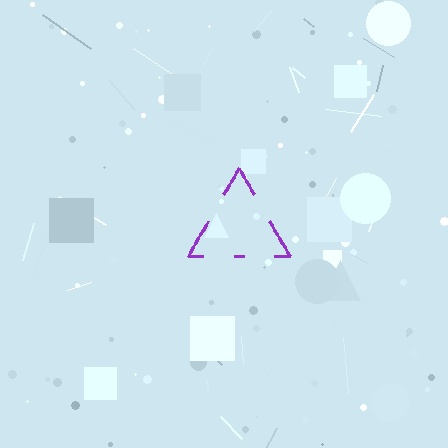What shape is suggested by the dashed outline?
The dashed outline suggests a triangle.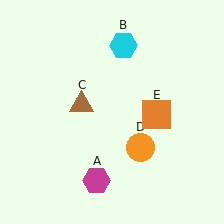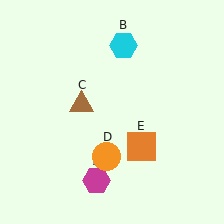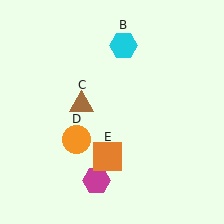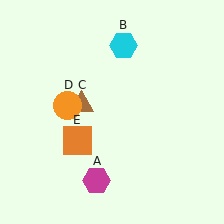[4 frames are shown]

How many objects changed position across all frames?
2 objects changed position: orange circle (object D), orange square (object E).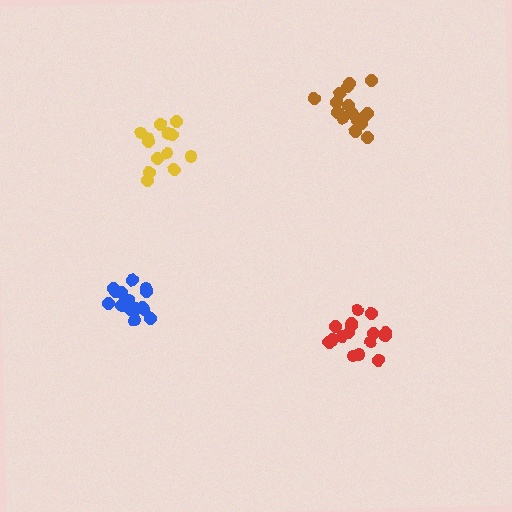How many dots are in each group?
Group 1: 17 dots, Group 2: 17 dots, Group 3: 13 dots, Group 4: 17 dots (64 total).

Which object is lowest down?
The red cluster is bottommost.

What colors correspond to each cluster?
The clusters are colored: red, brown, yellow, blue.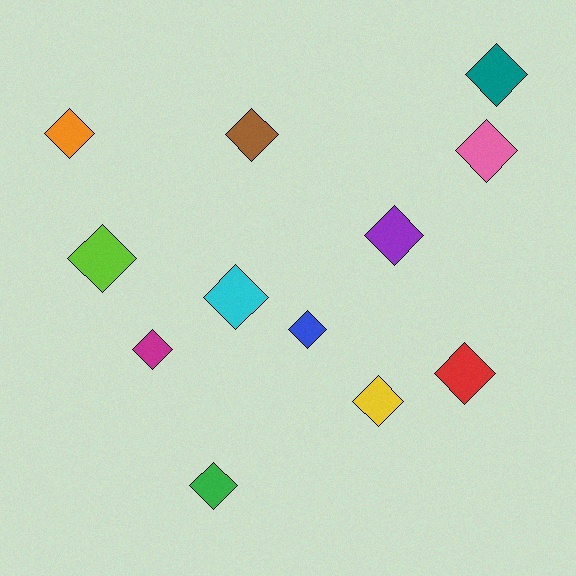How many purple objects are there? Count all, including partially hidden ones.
There is 1 purple object.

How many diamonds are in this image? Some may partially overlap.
There are 12 diamonds.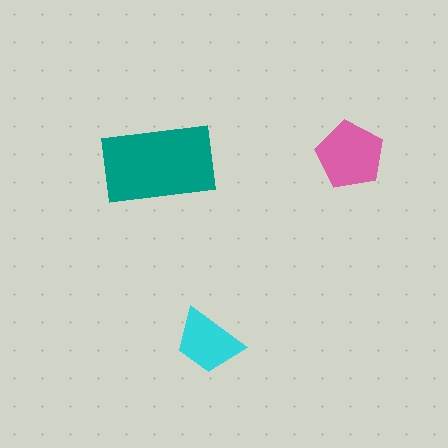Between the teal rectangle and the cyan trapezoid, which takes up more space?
The teal rectangle.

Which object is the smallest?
The cyan trapezoid.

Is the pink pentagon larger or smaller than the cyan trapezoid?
Larger.